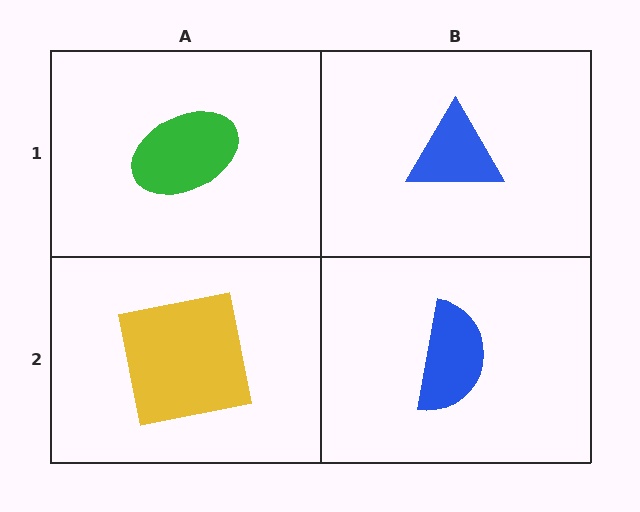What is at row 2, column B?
A blue semicircle.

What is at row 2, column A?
A yellow square.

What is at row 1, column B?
A blue triangle.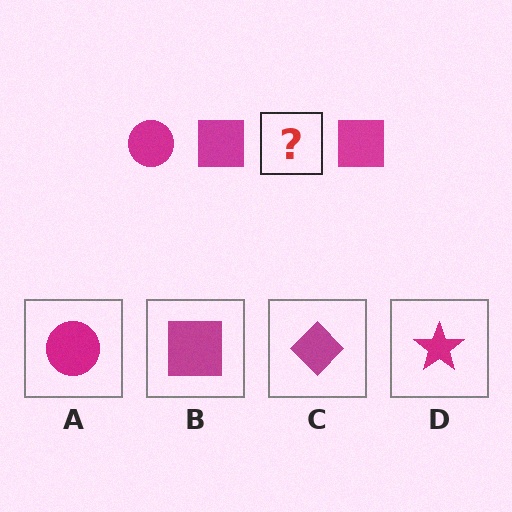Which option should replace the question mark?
Option A.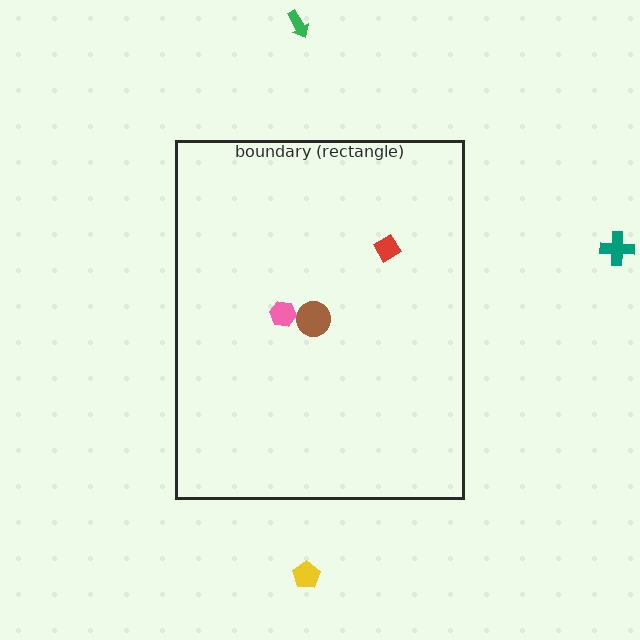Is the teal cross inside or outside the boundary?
Outside.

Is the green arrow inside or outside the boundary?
Outside.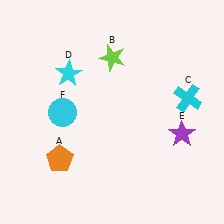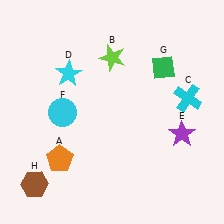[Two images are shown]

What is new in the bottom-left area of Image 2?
A brown hexagon (H) was added in the bottom-left area of Image 2.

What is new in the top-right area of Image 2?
A green diamond (G) was added in the top-right area of Image 2.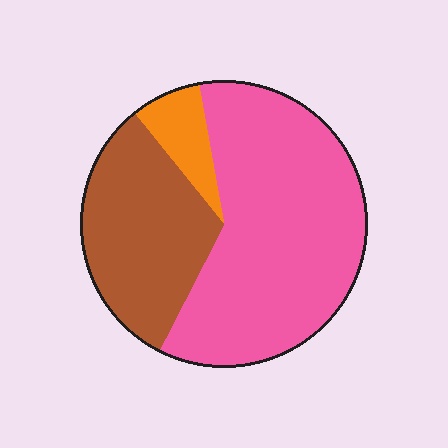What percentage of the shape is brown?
Brown takes up about one third (1/3) of the shape.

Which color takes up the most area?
Pink, at roughly 60%.